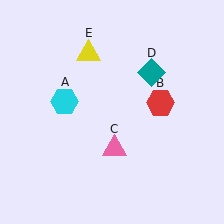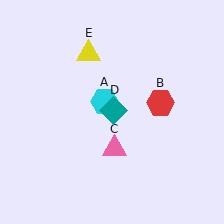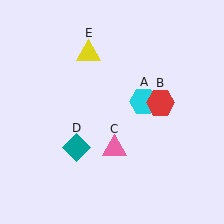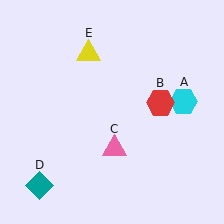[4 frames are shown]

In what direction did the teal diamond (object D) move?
The teal diamond (object D) moved down and to the left.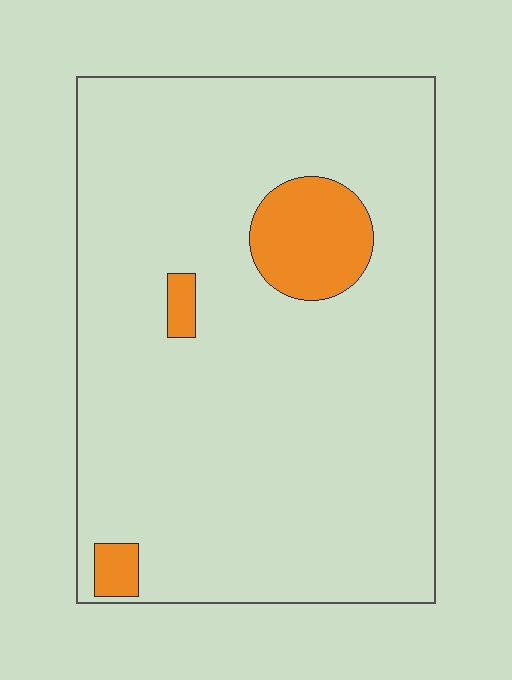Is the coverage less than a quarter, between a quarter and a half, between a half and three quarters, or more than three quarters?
Less than a quarter.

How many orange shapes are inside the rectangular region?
3.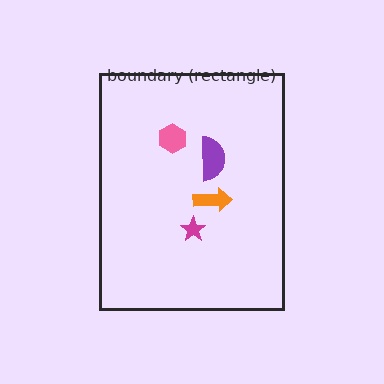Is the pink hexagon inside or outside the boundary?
Inside.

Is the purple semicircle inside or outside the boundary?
Inside.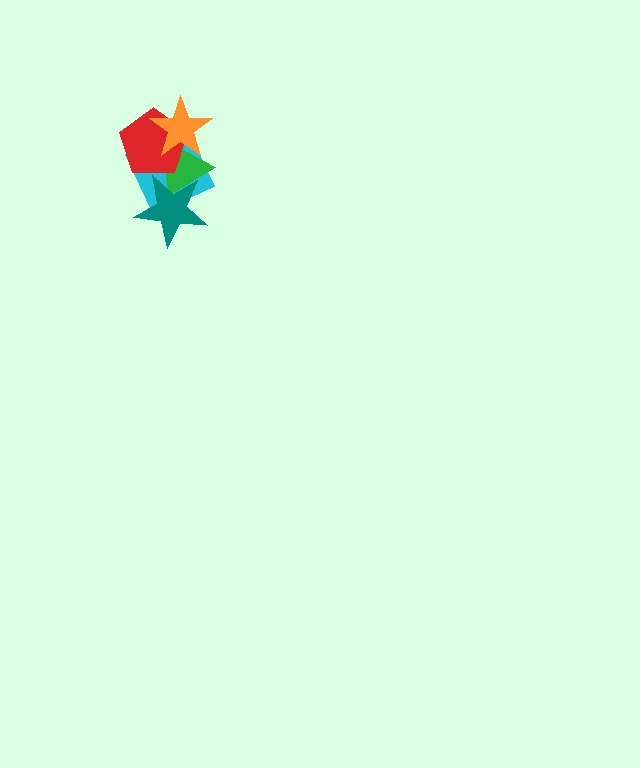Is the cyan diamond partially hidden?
Yes, it is partially covered by another shape.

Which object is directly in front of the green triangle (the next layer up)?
The red pentagon is directly in front of the green triangle.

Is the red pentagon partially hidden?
Yes, it is partially covered by another shape.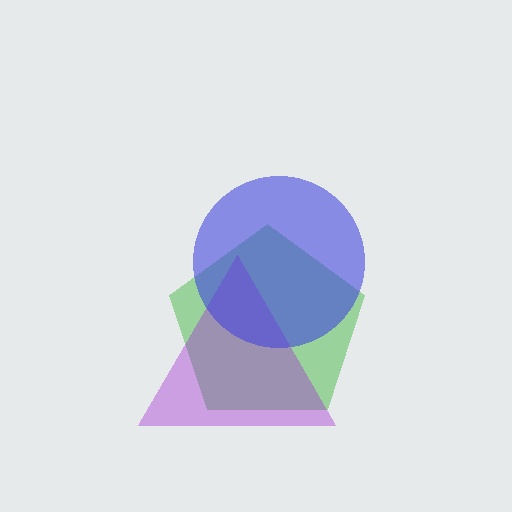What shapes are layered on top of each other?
The layered shapes are: a green pentagon, a purple triangle, a blue circle.